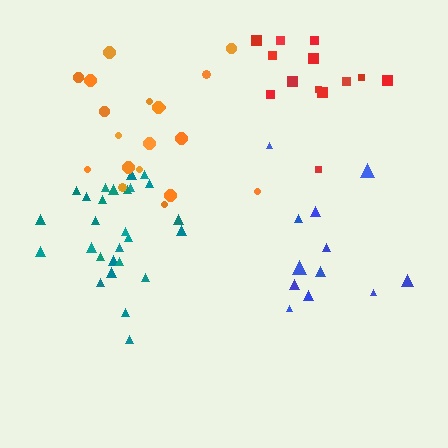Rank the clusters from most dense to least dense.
teal, red, orange, blue.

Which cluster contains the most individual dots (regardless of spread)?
Teal (27).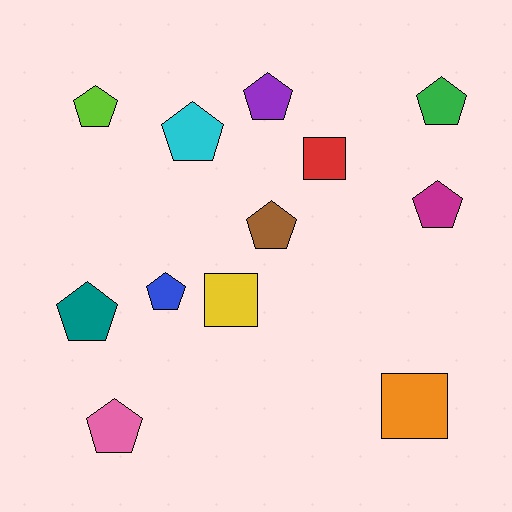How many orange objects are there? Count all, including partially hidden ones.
There is 1 orange object.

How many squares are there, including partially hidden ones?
There are 3 squares.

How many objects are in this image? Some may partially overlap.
There are 12 objects.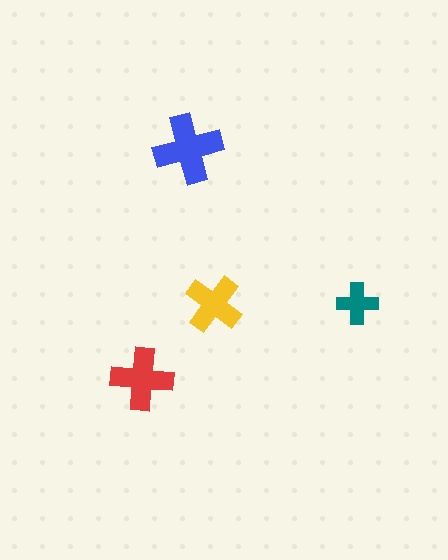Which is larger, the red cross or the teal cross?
The red one.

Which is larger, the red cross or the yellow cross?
The red one.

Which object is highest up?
The blue cross is topmost.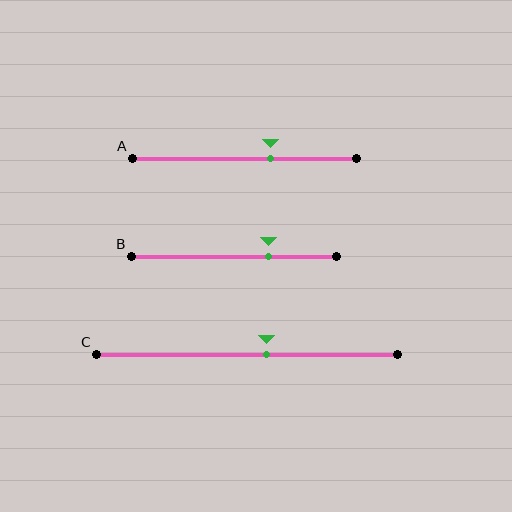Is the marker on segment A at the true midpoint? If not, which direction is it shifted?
No, the marker on segment A is shifted to the right by about 11% of the segment length.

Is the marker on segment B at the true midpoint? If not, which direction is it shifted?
No, the marker on segment B is shifted to the right by about 17% of the segment length.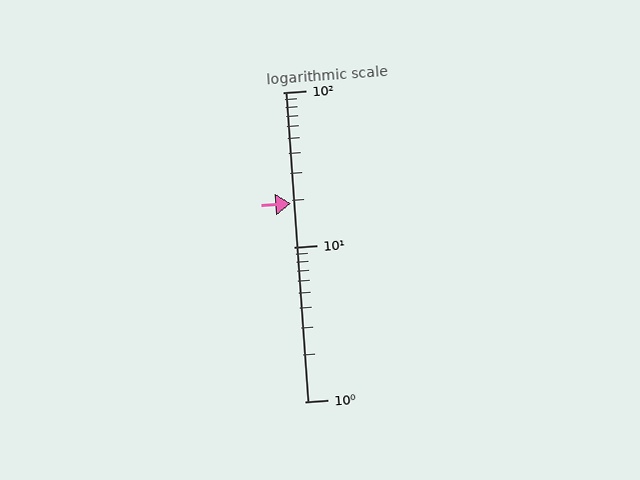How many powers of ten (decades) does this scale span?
The scale spans 2 decades, from 1 to 100.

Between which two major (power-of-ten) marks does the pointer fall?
The pointer is between 10 and 100.